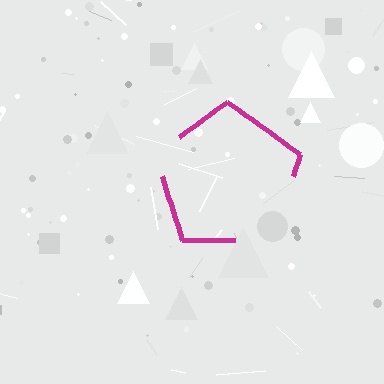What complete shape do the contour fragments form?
The contour fragments form a pentagon.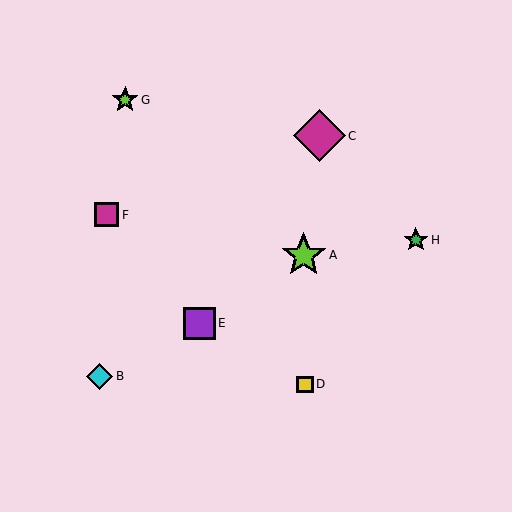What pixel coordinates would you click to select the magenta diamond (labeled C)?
Click at (319, 136) to select the magenta diamond C.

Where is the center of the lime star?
The center of the lime star is at (125, 100).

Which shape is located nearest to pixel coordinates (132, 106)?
The lime star (labeled G) at (125, 100) is nearest to that location.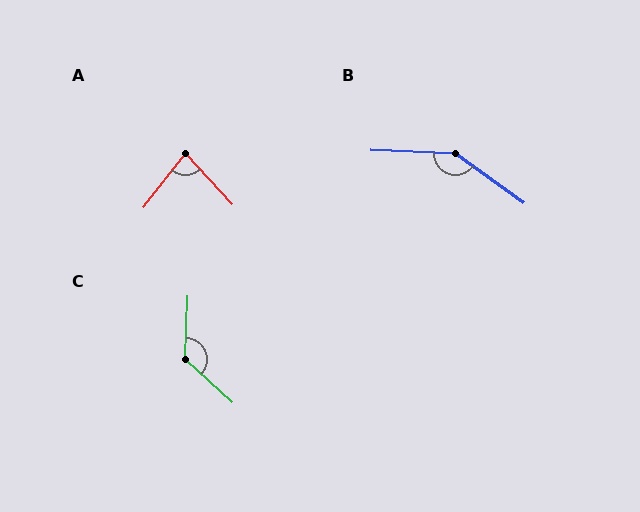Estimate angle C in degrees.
Approximately 130 degrees.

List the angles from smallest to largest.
A (81°), C (130°), B (147°).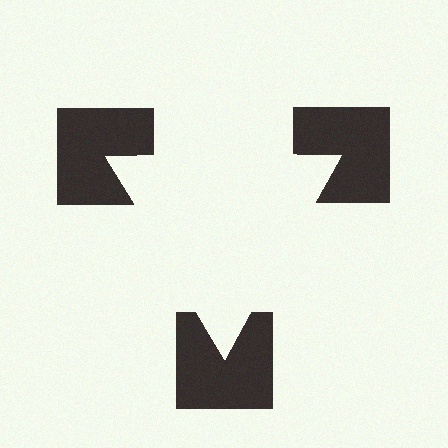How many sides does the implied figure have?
3 sides.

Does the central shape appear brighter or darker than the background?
It typically appears slightly brighter than the background, even though no actual brightness change is drawn.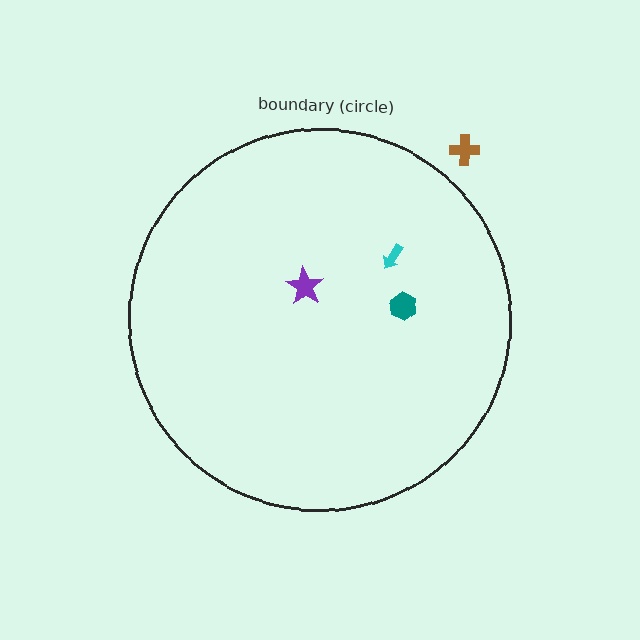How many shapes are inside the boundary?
3 inside, 1 outside.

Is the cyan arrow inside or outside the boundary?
Inside.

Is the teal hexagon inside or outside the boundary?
Inside.